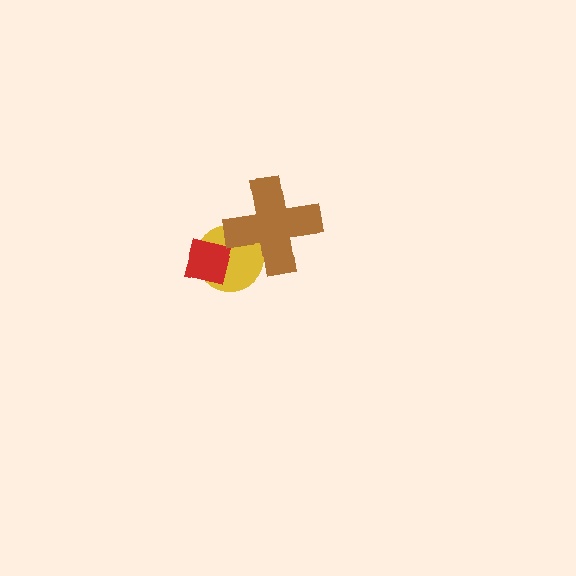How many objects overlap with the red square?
1 object overlaps with the red square.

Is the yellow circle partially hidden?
Yes, it is partially covered by another shape.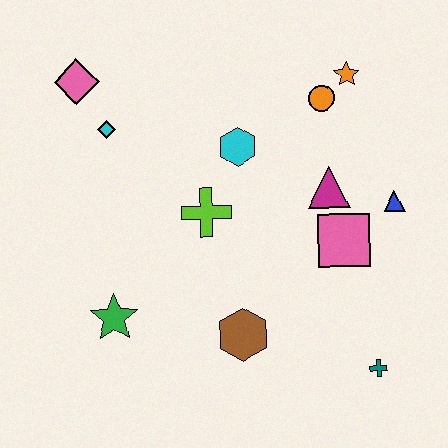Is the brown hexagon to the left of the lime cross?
No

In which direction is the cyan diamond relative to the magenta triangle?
The cyan diamond is to the left of the magenta triangle.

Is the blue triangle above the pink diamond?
No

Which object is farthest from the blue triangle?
The pink diamond is farthest from the blue triangle.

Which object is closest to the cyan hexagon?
The lime cross is closest to the cyan hexagon.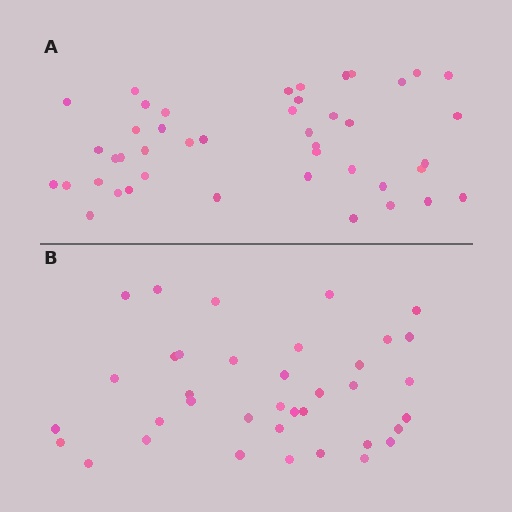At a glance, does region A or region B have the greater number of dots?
Region A (the top region) has more dots.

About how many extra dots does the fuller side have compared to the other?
Region A has roughly 8 or so more dots than region B.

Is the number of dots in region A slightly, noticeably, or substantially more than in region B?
Region A has only slightly more — the two regions are fairly close. The ratio is roughly 1.2 to 1.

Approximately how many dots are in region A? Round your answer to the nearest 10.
About 40 dots. (The exact count is 44, which rounds to 40.)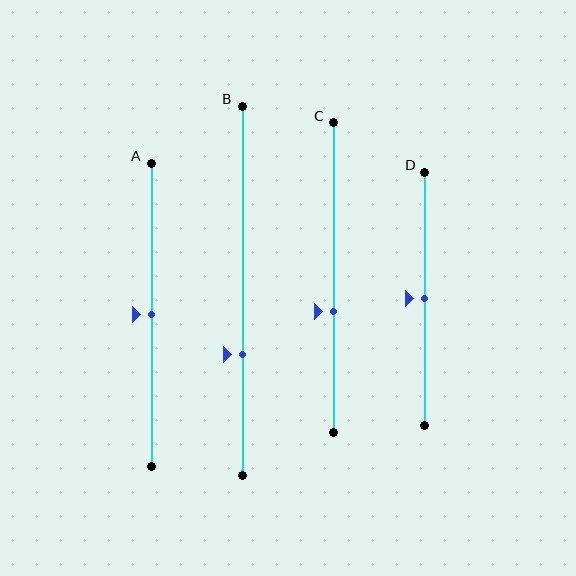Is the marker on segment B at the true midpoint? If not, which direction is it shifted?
No, the marker on segment B is shifted downward by about 17% of the segment length.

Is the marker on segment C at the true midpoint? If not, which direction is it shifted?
No, the marker on segment C is shifted downward by about 11% of the segment length.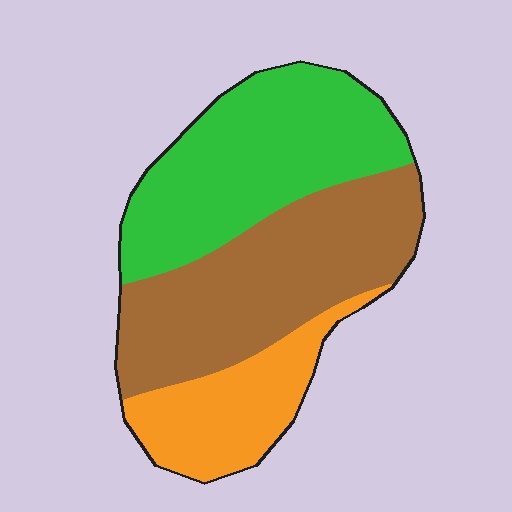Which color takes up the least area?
Orange, at roughly 20%.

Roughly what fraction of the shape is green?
Green takes up about three eighths (3/8) of the shape.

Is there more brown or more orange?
Brown.